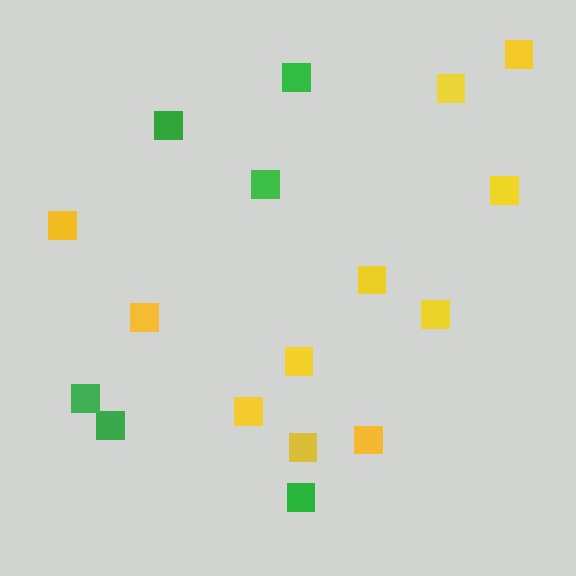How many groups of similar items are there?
There are 2 groups: one group of yellow squares (11) and one group of green squares (6).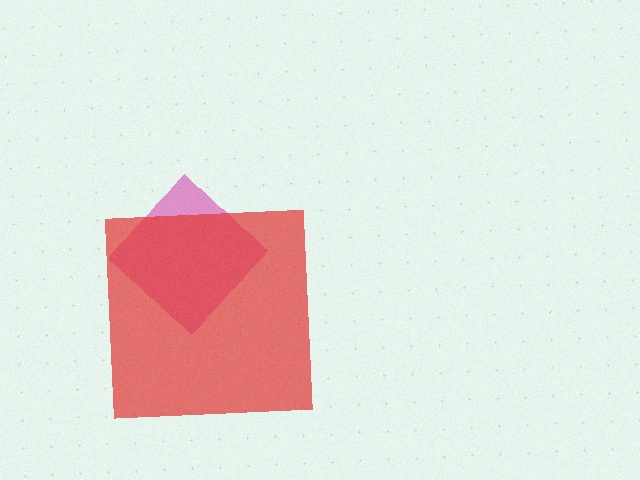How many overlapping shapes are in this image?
There are 2 overlapping shapes in the image.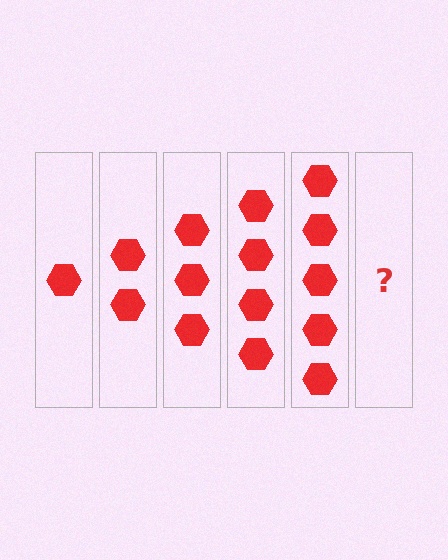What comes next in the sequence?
The next element should be 6 hexagons.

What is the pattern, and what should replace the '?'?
The pattern is that each step adds one more hexagon. The '?' should be 6 hexagons.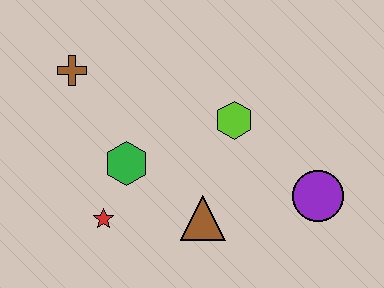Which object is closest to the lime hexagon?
The brown triangle is closest to the lime hexagon.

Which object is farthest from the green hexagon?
The purple circle is farthest from the green hexagon.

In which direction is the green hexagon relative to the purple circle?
The green hexagon is to the left of the purple circle.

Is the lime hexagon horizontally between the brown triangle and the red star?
No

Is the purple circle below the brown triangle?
No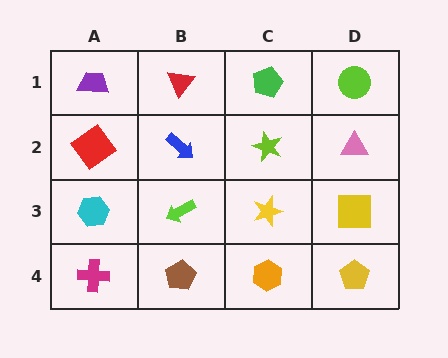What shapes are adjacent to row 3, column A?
A red diamond (row 2, column A), a magenta cross (row 4, column A), a lime arrow (row 3, column B).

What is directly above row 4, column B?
A lime arrow.